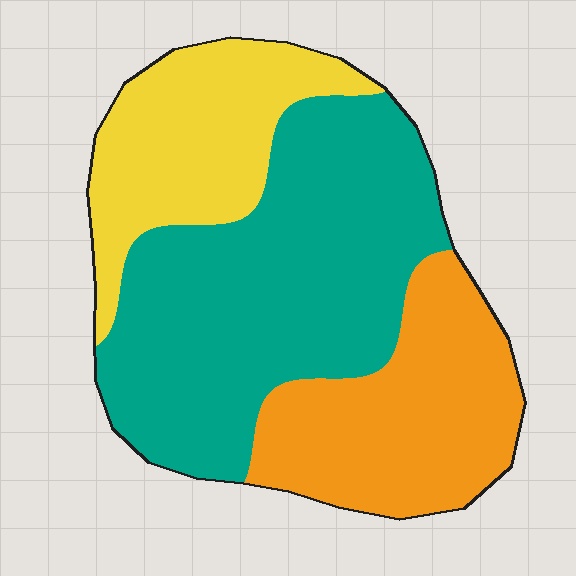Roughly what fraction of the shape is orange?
Orange covers roughly 25% of the shape.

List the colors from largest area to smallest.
From largest to smallest: teal, orange, yellow.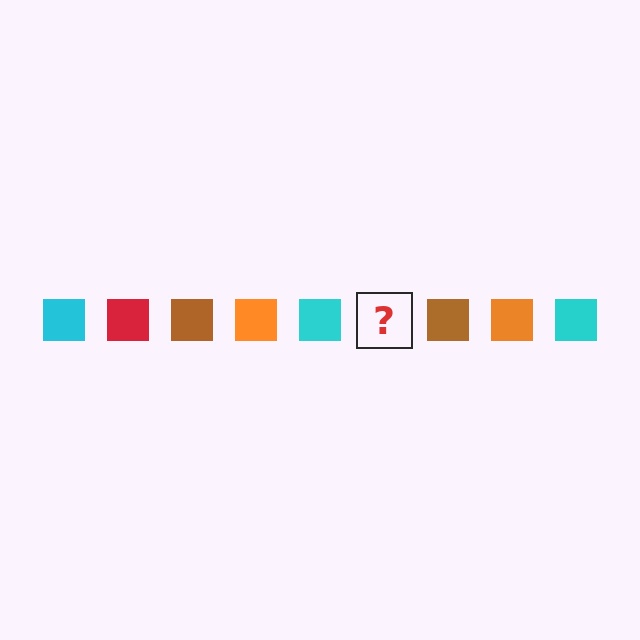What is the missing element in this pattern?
The missing element is a red square.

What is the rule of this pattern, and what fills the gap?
The rule is that the pattern cycles through cyan, red, brown, orange squares. The gap should be filled with a red square.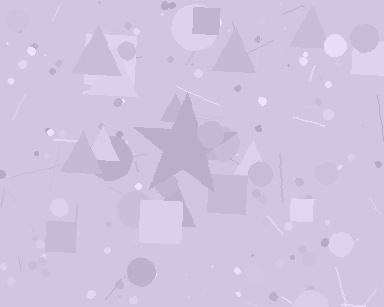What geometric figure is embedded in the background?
A star is embedded in the background.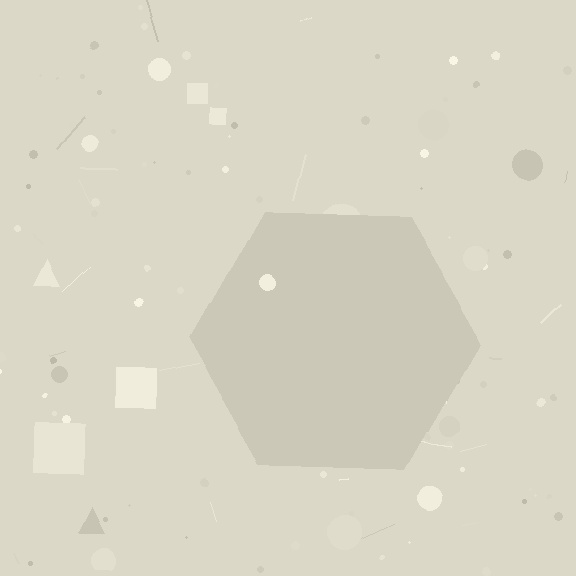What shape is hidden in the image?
A hexagon is hidden in the image.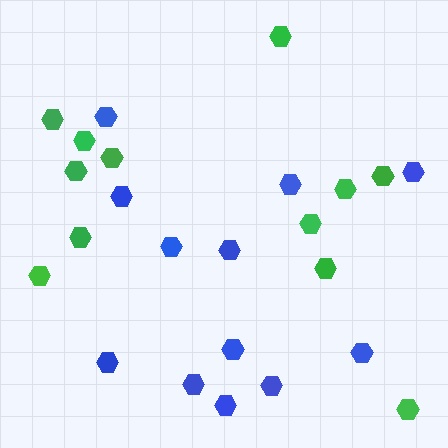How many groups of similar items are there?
There are 2 groups: one group of green hexagons (12) and one group of blue hexagons (12).